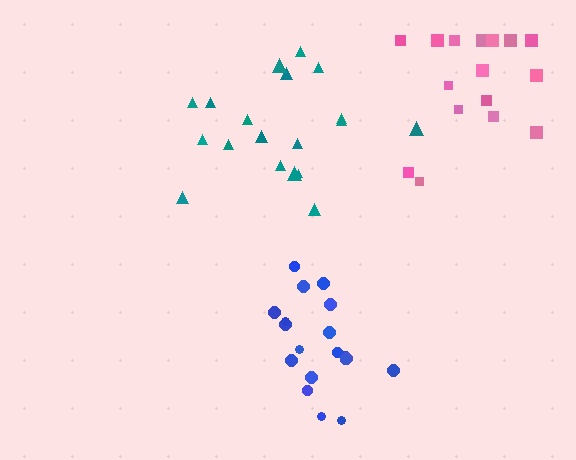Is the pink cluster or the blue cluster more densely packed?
Blue.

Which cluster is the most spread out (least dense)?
Pink.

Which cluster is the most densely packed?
Blue.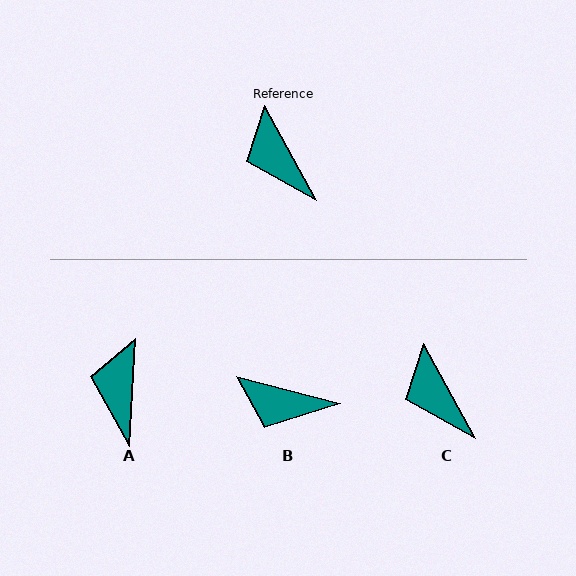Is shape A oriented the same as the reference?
No, it is off by about 32 degrees.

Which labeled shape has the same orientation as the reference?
C.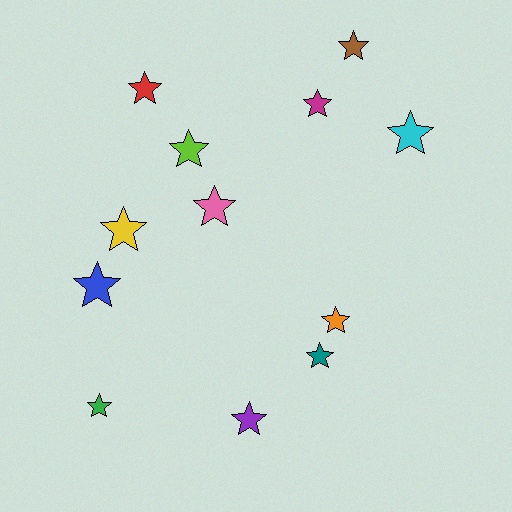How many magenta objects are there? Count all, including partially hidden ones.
There is 1 magenta object.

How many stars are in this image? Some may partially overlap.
There are 12 stars.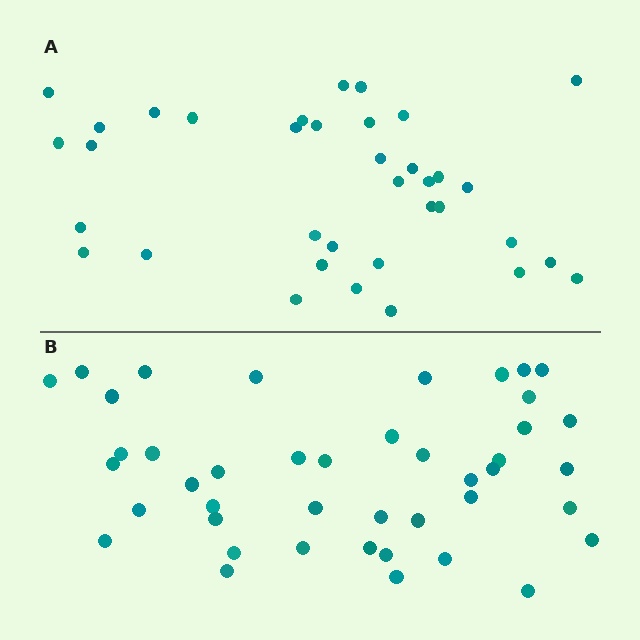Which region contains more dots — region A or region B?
Region B (the bottom region) has more dots.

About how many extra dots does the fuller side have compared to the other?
Region B has roughly 8 or so more dots than region A.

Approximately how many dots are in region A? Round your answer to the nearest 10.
About 40 dots. (The exact count is 36, which rounds to 40.)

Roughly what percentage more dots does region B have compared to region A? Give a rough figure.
About 20% more.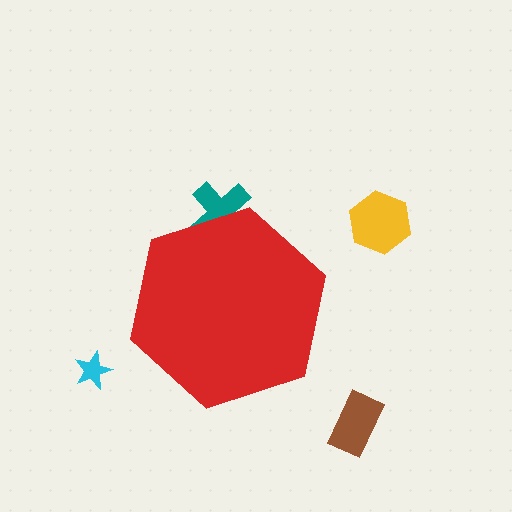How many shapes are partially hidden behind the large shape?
1 shape is partially hidden.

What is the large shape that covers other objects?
A red hexagon.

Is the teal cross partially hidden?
Yes, the teal cross is partially hidden behind the red hexagon.